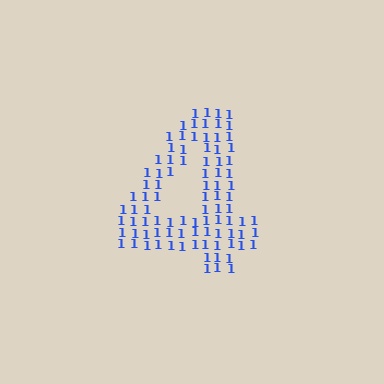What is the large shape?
The large shape is the digit 4.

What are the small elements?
The small elements are digit 1's.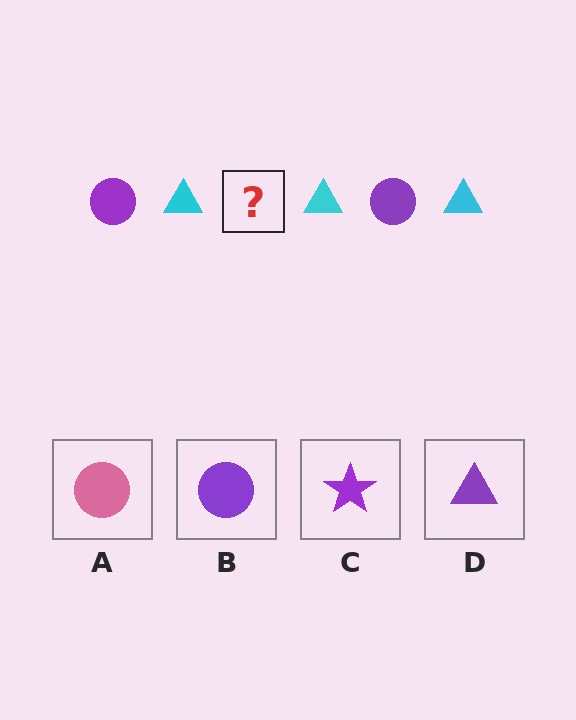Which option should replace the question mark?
Option B.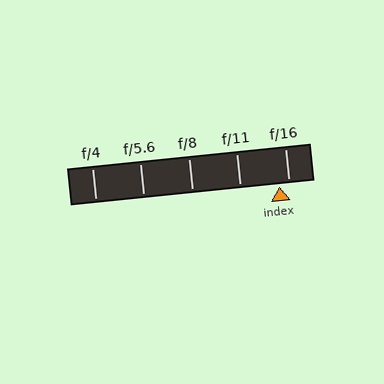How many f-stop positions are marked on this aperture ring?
There are 5 f-stop positions marked.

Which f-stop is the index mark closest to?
The index mark is closest to f/16.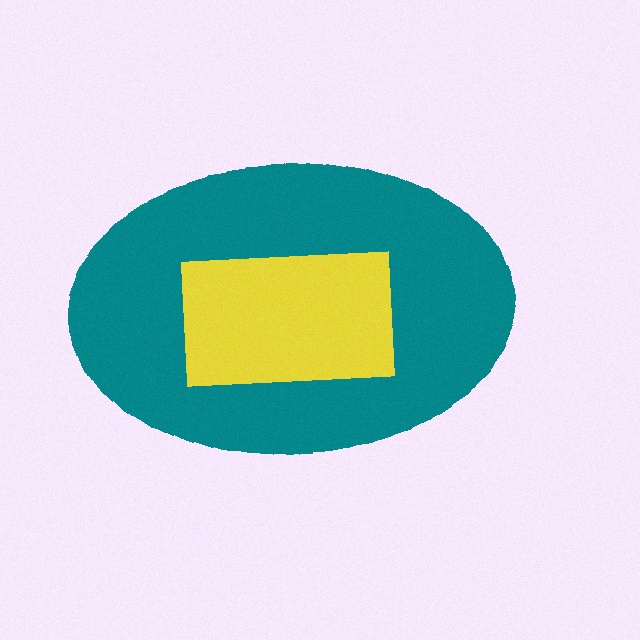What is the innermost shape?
The yellow rectangle.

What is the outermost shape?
The teal ellipse.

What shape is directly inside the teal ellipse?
The yellow rectangle.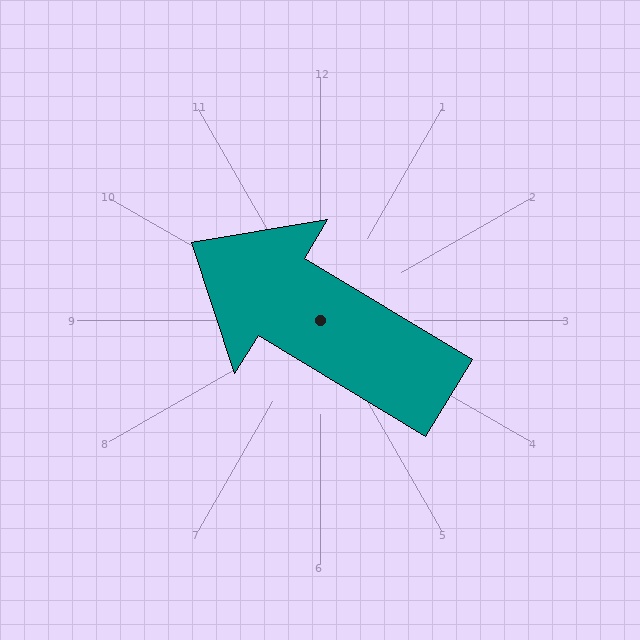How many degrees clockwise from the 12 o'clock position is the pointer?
Approximately 301 degrees.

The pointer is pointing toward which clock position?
Roughly 10 o'clock.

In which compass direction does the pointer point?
Northwest.